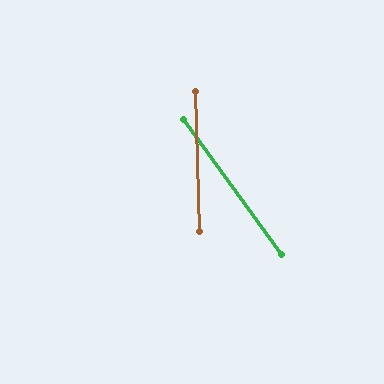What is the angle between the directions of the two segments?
Approximately 34 degrees.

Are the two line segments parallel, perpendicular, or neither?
Neither parallel nor perpendicular — they differ by about 34°.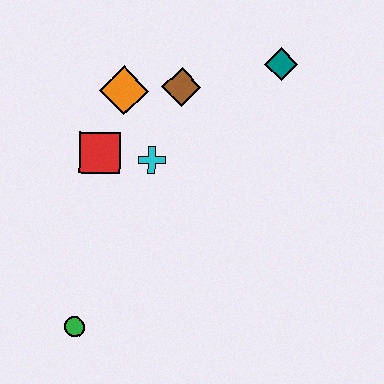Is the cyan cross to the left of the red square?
No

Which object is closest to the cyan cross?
The red square is closest to the cyan cross.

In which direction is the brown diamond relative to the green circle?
The brown diamond is above the green circle.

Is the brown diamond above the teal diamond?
No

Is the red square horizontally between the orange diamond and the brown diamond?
No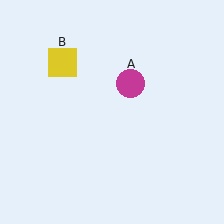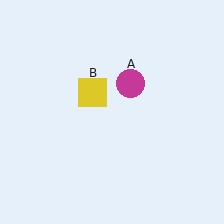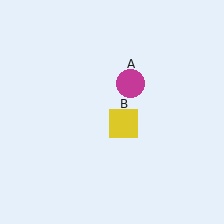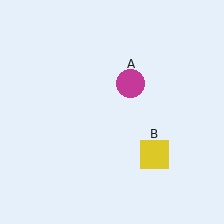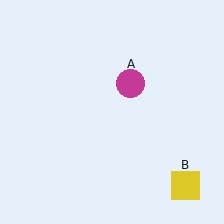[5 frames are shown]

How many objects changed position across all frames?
1 object changed position: yellow square (object B).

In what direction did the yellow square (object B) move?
The yellow square (object B) moved down and to the right.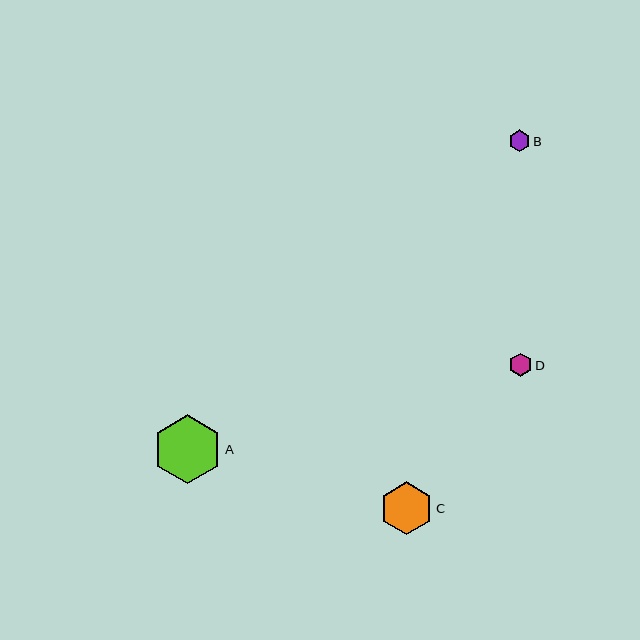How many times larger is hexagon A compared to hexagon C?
Hexagon A is approximately 1.3 times the size of hexagon C.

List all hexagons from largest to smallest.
From largest to smallest: A, C, D, B.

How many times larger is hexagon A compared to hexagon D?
Hexagon A is approximately 3.0 times the size of hexagon D.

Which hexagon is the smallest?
Hexagon B is the smallest with a size of approximately 22 pixels.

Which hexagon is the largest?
Hexagon A is the largest with a size of approximately 69 pixels.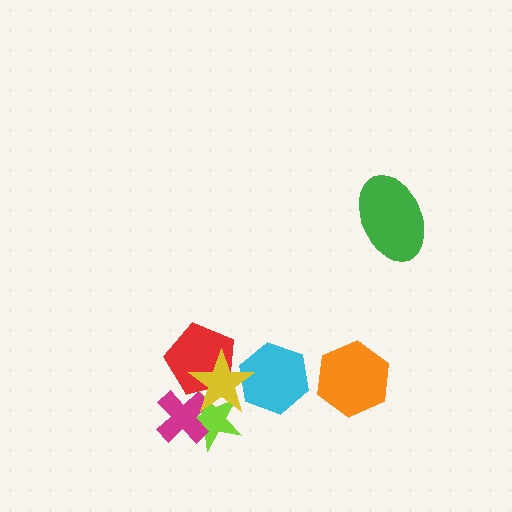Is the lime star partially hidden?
Yes, it is partially covered by another shape.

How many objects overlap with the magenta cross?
2 objects overlap with the magenta cross.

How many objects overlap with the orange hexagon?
0 objects overlap with the orange hexagon.